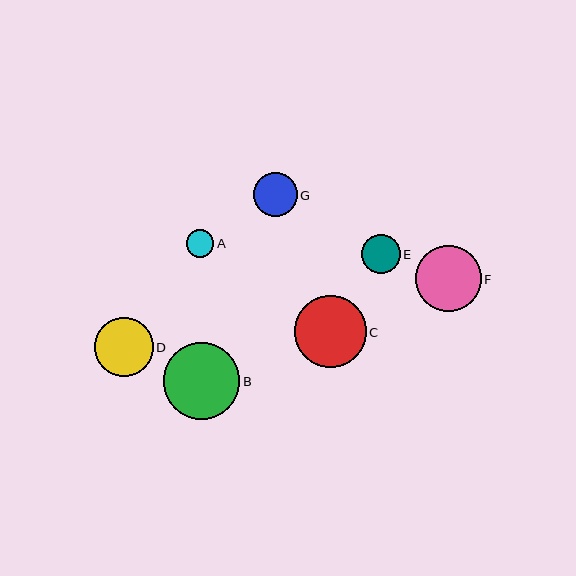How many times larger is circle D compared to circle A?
Circle D is approximately 2.2 times the size of circle A.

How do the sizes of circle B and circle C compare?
Circle B and circle C are approximately the same size.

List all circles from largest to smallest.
From largest to smallest: B, C, F, D, G, E, A.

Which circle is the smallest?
Circle A is the smallest with a size of approximately 27 pixels.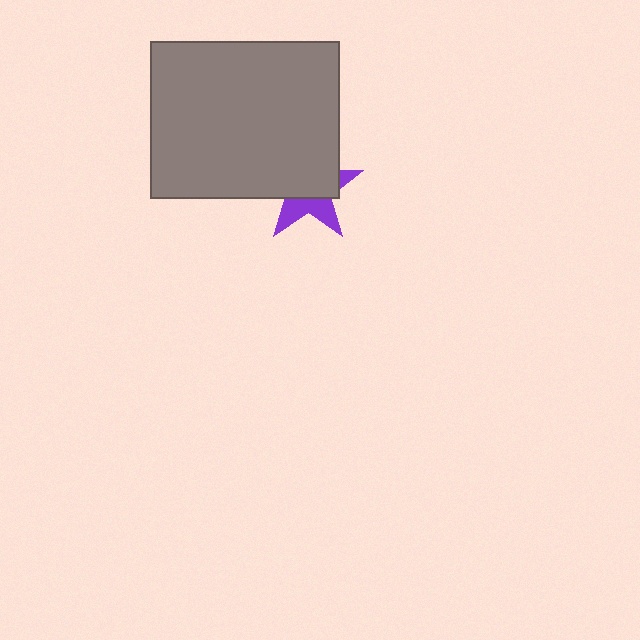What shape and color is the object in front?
The object in front is a gray rectangle.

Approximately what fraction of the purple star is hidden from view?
Roughly 62% of the purple star is hidden behind the gray rectangle.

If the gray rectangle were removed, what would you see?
You would see the complete purple star.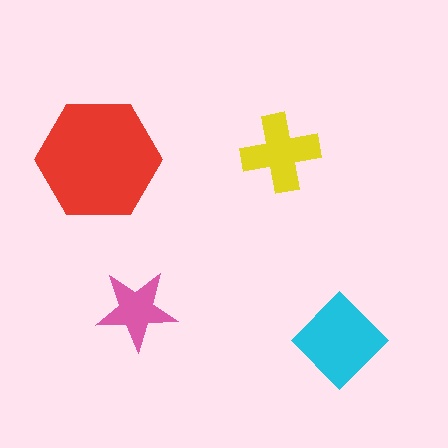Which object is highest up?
The yellow cross is topmost.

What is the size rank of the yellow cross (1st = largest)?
3rd.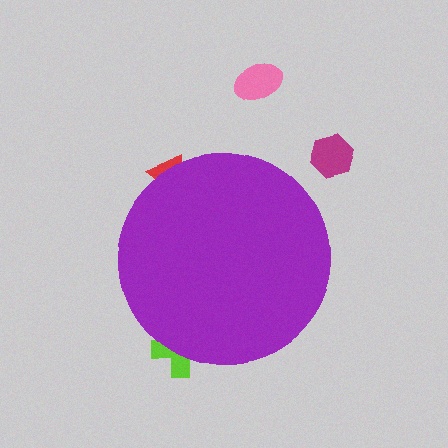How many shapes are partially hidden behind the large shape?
2 shapes are partially hidden.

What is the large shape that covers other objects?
A purple circle.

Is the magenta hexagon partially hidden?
No, the magenta hexagon is fully visible.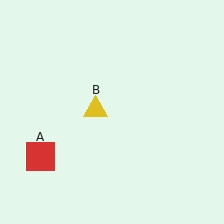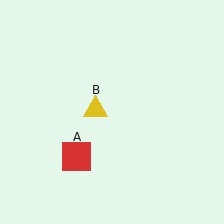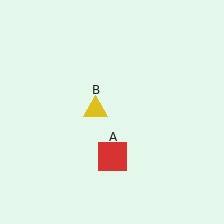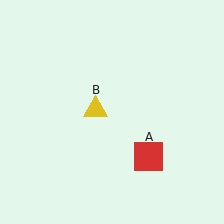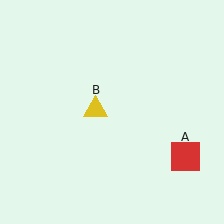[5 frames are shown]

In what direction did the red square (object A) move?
The red square (object A) moved right.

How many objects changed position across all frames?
1 object changed position: red square (object A).